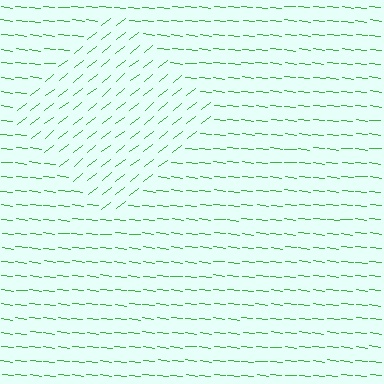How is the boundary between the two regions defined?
The boundary is defined purely by a change in line orientation (approximately 45 degrees difference). All lines are the same color and thickness.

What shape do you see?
I see a diamond.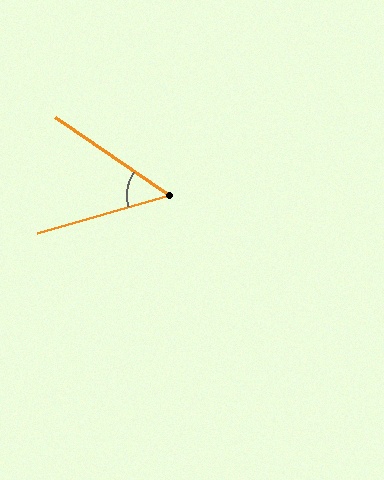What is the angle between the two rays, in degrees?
Approximately 50 degrees.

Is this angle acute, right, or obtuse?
It is acute.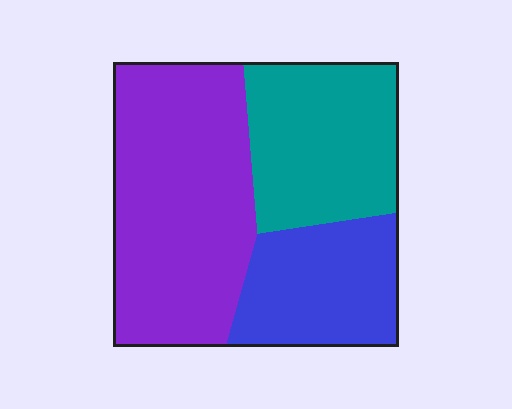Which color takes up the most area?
Purple, at roughly 45%.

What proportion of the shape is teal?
Teal takes up between a sixth and a third of the shape.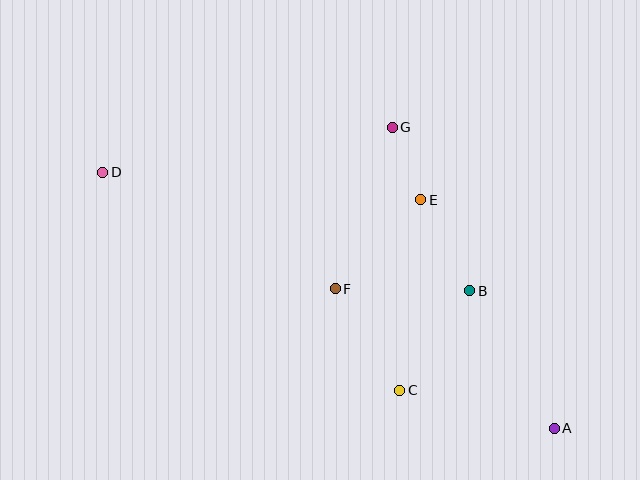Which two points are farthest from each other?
Points A and D are farthest from each other.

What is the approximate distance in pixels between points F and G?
The distance between F and G is approximately 171 pixels.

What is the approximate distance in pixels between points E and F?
The distance between E and F is approximately 123 pixels.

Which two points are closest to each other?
Points E and G are closest to each other.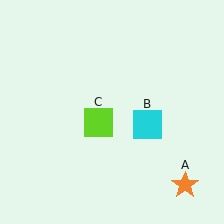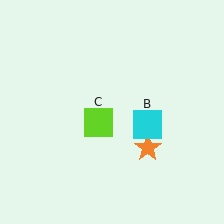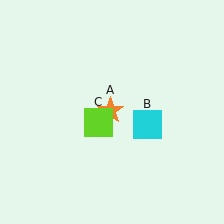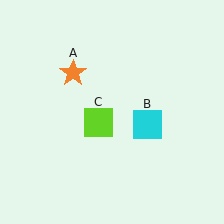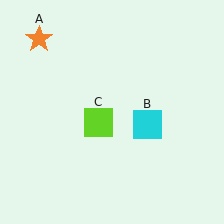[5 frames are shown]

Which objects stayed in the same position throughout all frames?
Cyan square (object B) and lime square (object C) remained stationary.